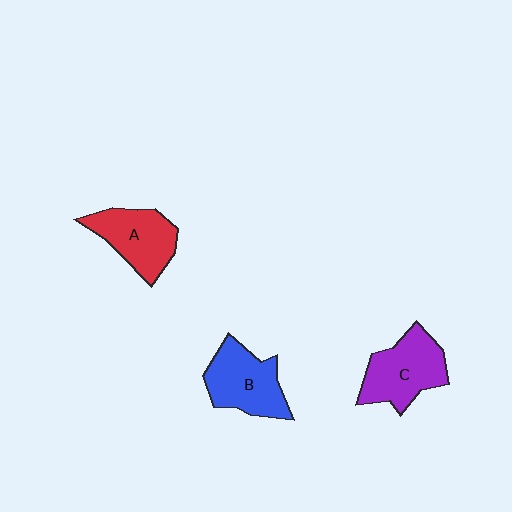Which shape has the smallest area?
Shape A (red).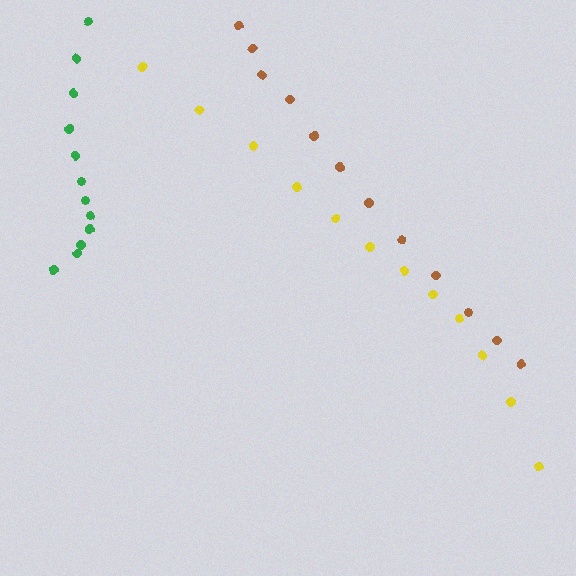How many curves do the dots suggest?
There are 3 distinct paths.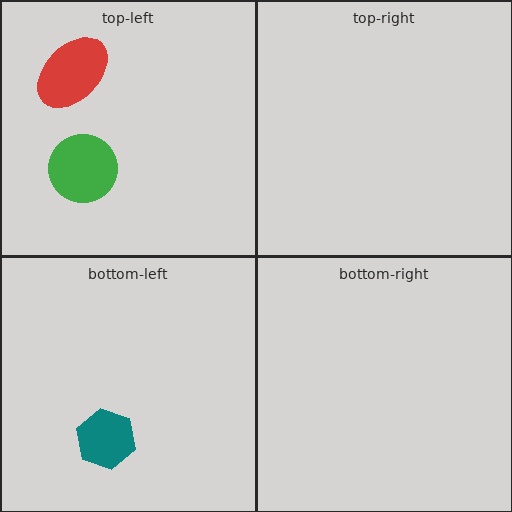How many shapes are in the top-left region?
2.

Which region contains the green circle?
The top-left region.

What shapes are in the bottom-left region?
The teal hexagon.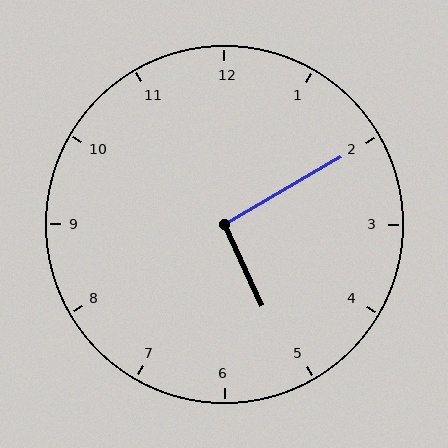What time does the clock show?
5:10.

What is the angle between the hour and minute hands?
Approximately 95 degrees.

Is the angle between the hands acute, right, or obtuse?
It is right.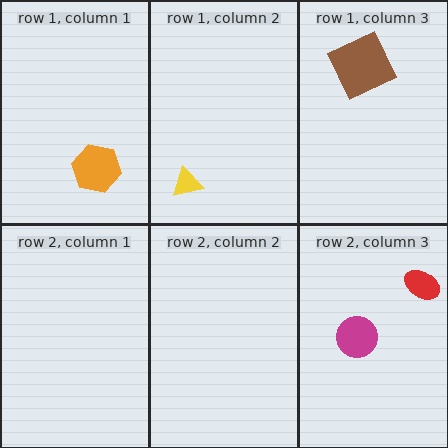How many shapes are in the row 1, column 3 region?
1.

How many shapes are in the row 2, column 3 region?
2.